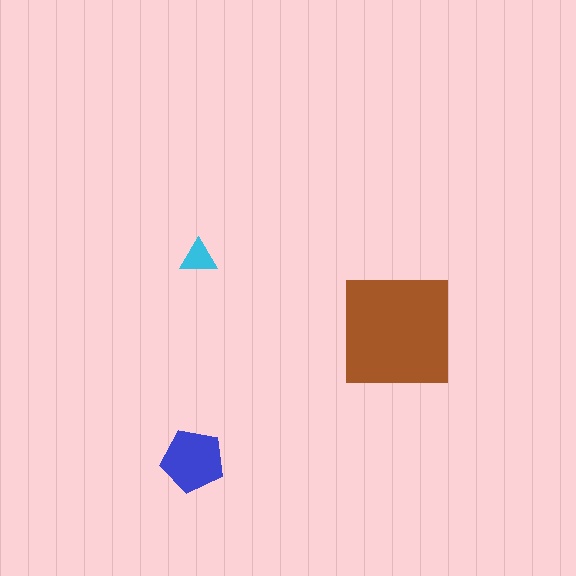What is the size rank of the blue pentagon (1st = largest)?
2nd.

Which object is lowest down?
The blue pentagon is bottommost.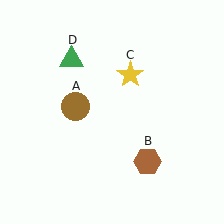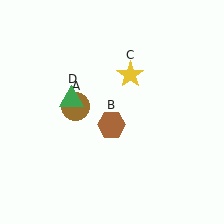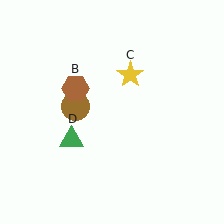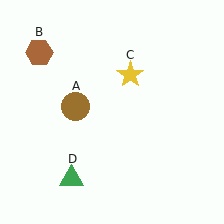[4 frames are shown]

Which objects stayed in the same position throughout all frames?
Brown circle (object A) and yellow star (object C) remained stationary.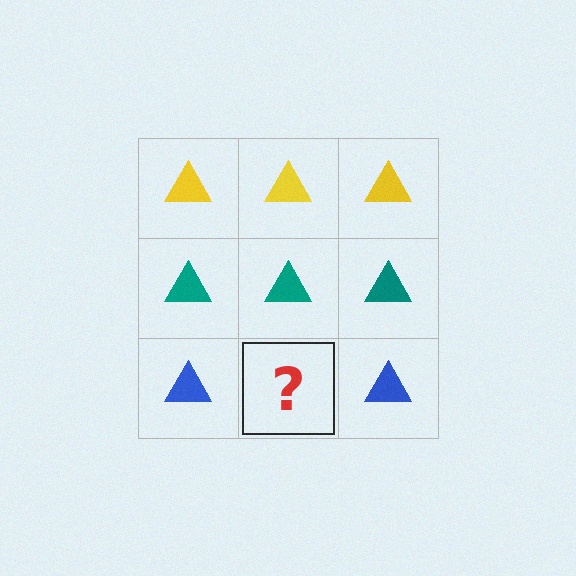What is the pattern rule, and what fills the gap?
The rule is that each row has a consistent color. The gap should be filled with a blue triangle.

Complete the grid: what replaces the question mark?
The question mark should be replaced with a blue triangle.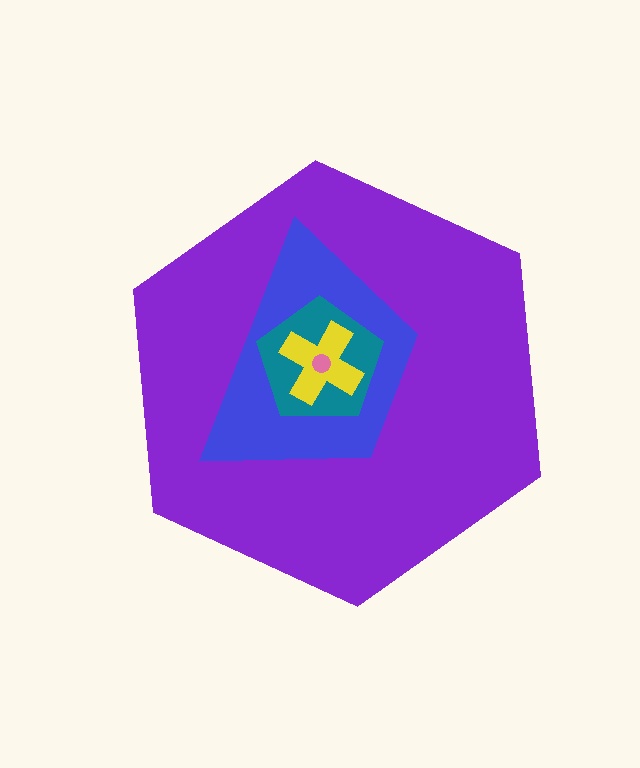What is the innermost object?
The pink circle.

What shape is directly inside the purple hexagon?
The blue trapezoid.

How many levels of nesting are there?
5.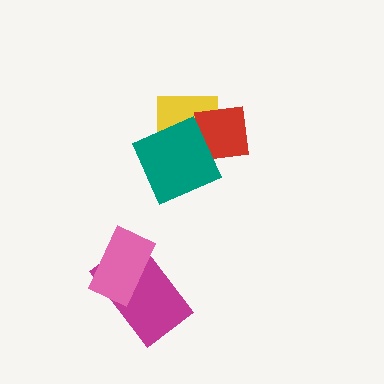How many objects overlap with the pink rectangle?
1 object overlaps with the pink rectangle.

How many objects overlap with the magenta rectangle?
1 object overlaps with the magenta rectangle.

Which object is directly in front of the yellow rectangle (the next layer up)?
The red square is directly in front of the yellow rectangle.